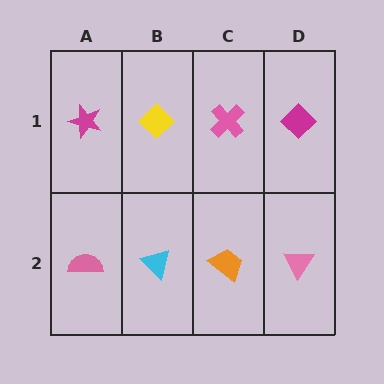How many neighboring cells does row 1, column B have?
3.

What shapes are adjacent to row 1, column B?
A cyan triangle (row 2, column B), a magenta star (row 1, column A), a pink cross (row 1, column C).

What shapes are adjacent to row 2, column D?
A magenta diamond (row 1, column D), an orange trapezoid (row 2, column C).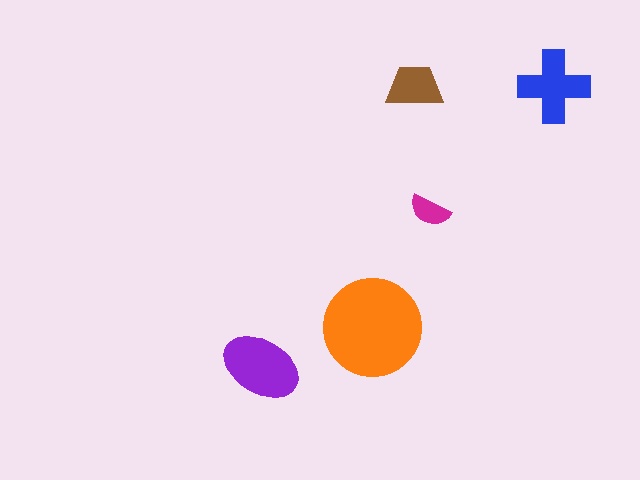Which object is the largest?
The orange circle.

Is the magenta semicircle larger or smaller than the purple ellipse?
Smaller.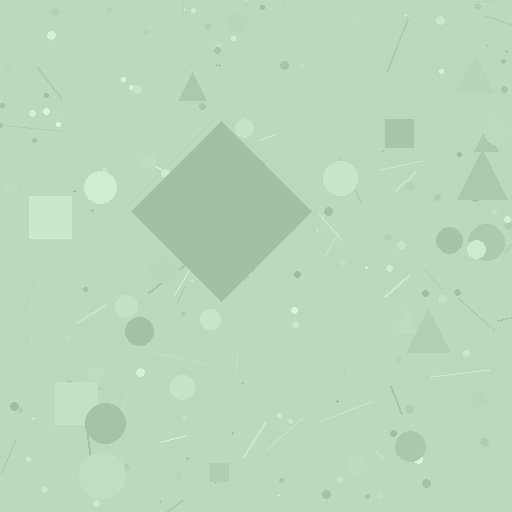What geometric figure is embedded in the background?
A diamond is embedded in the background.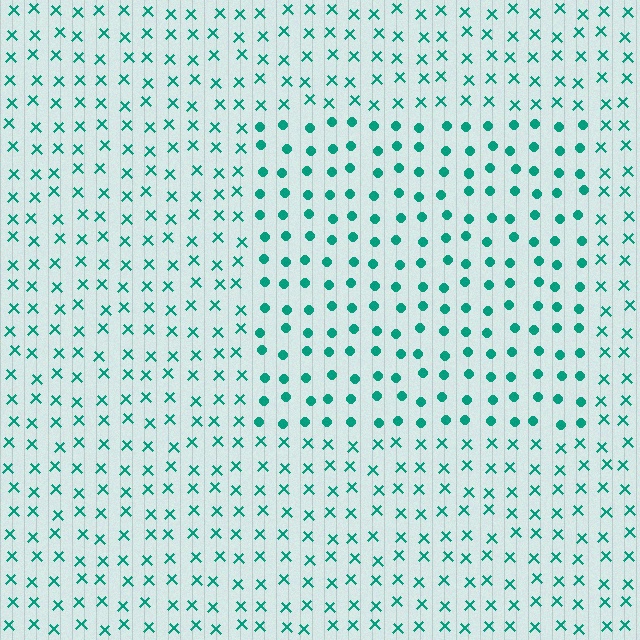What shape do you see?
I see a rectangle.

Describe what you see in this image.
The image is filled with small teal elements arranged in a uniform grid. A rectangle-shaped region contains circles, while the surrounding area contains X marks. The boundary is defined purely by the change in element shape.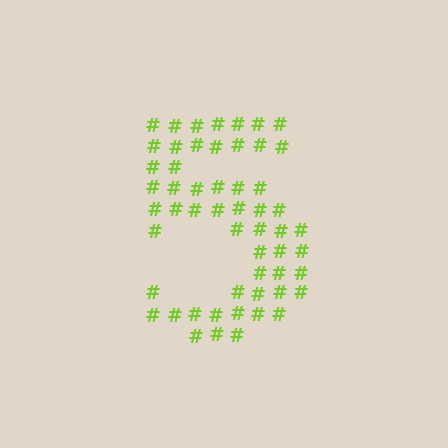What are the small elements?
The small elements are hash symbols.